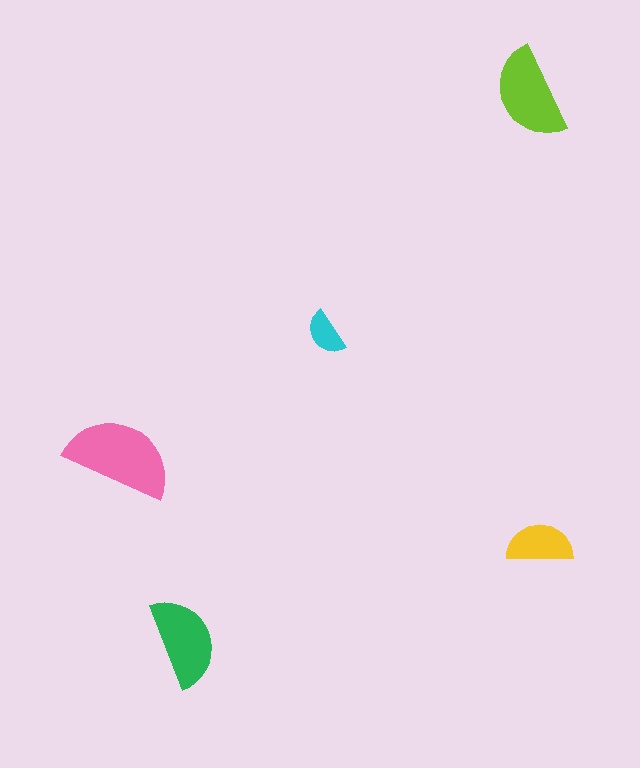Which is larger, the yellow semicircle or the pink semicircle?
The pink one.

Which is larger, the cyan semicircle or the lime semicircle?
The lime one.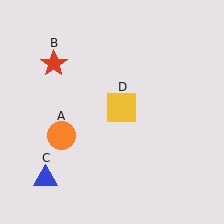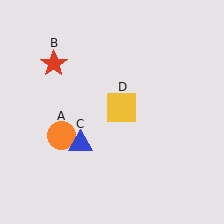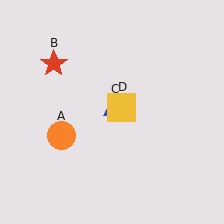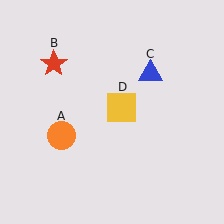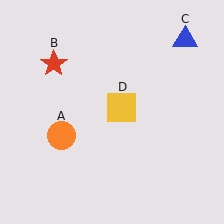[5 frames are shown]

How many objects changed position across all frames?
1 object changed position: blue triangle (object C).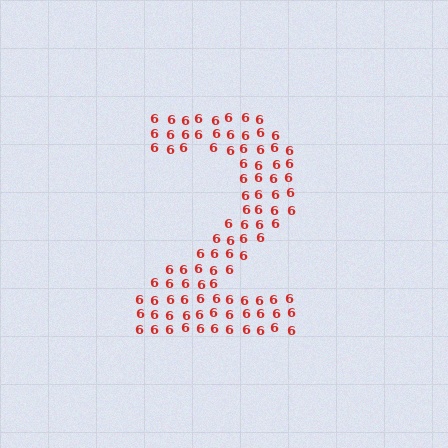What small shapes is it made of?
It is made of small digit 6's.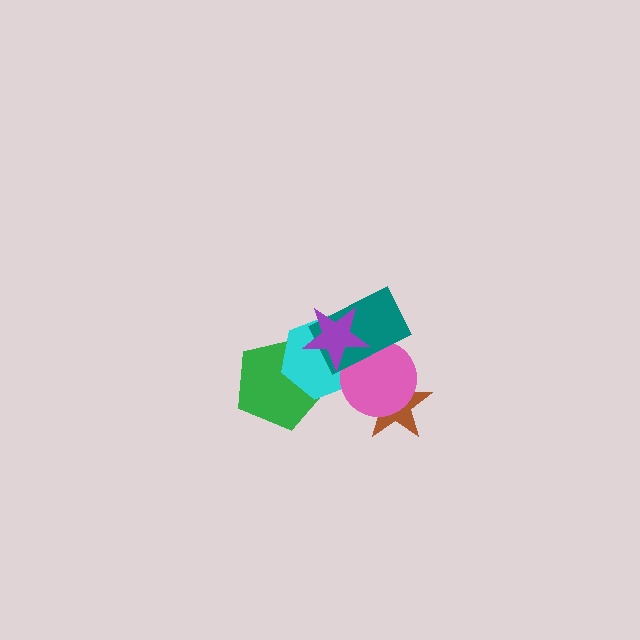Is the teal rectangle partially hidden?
Yes, it is partially covered by another shape.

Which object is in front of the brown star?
The pink circle is in front of the brown star.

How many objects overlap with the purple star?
4 objects overlap with the purple star.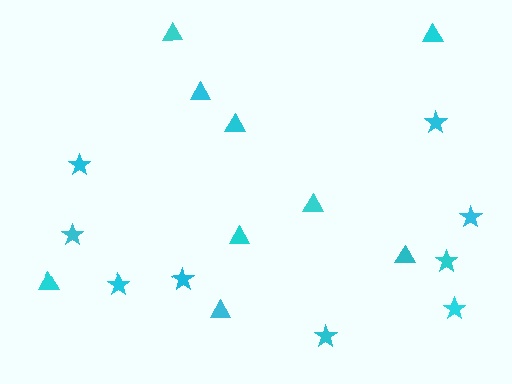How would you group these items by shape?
There are 2 groups: one group of stars (9) and one group of triangles (9).